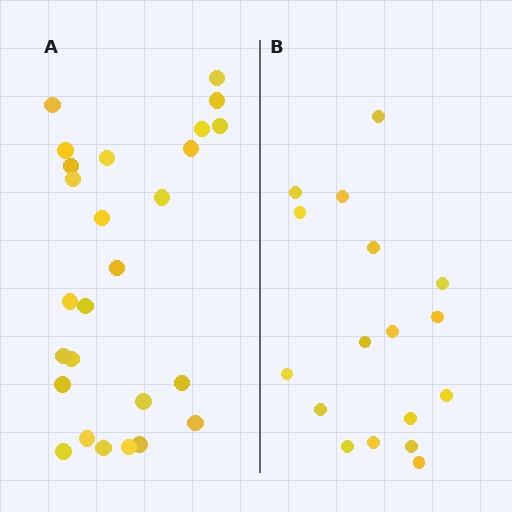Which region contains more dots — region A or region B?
Region A (the left region) has more dots.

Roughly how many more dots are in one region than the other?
Region A has roughly 8 or so more dots than region B.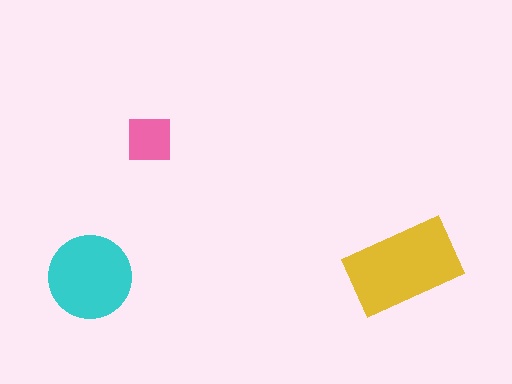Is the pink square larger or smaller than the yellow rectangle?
Smaller.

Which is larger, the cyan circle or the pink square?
The cyan circle.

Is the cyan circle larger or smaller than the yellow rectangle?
Smaller.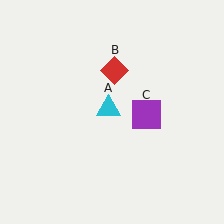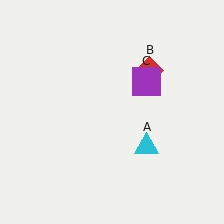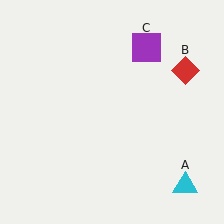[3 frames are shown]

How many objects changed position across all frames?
3 objects changed position: cyan triangle (object A), red diamond (object B), purple square (object C).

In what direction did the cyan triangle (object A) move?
The cyan triangle (object A) moved down and to the right.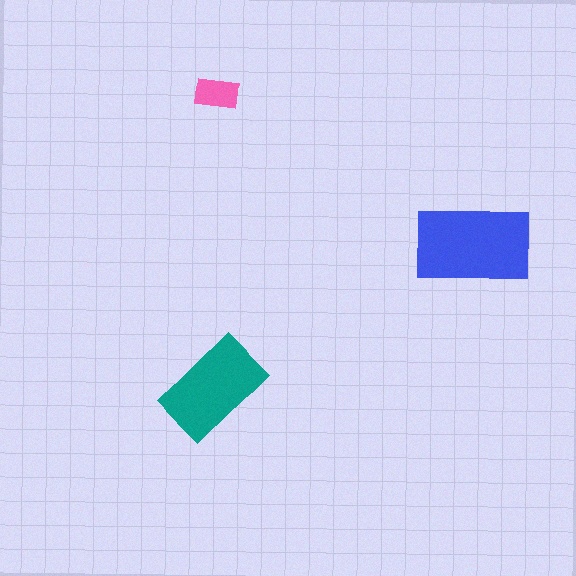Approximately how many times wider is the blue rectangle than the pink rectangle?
About 2.5 times wider.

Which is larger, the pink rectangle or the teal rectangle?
The teal one.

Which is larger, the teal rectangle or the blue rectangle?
The blue one.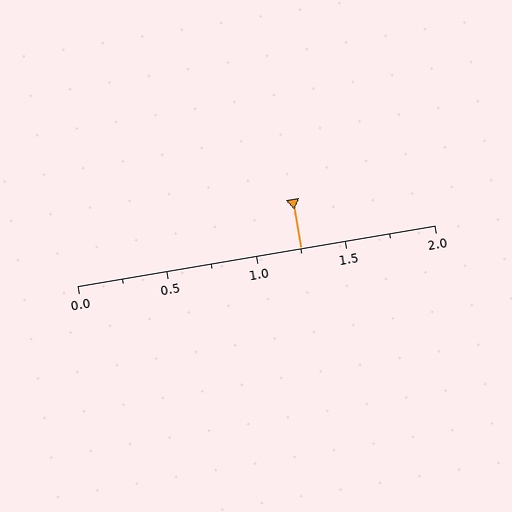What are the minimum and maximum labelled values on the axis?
The axis runs from 0.0 to 2.0.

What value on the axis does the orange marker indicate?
The marker indicates approximately 1.25.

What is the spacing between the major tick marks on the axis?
The major ticks are spaced 0.5 apart.